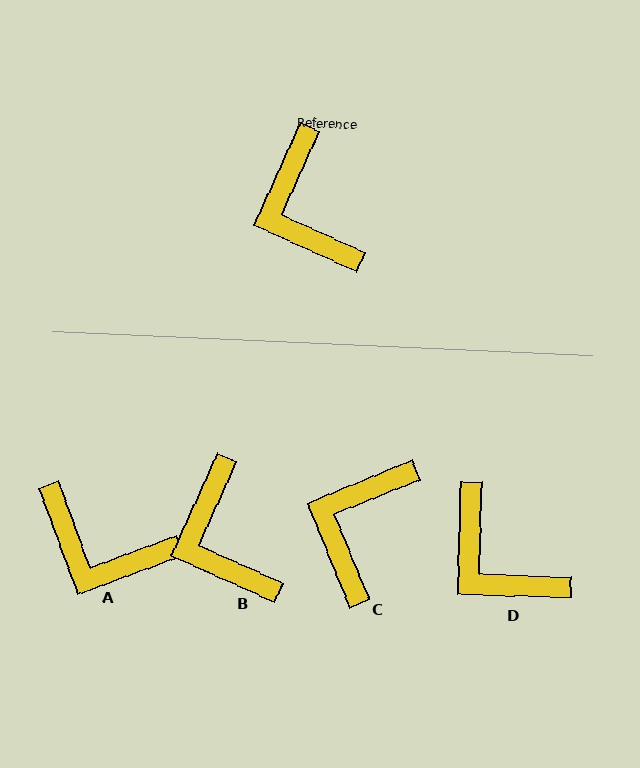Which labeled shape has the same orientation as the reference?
B.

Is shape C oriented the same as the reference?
No, it is off by about 44 degrees.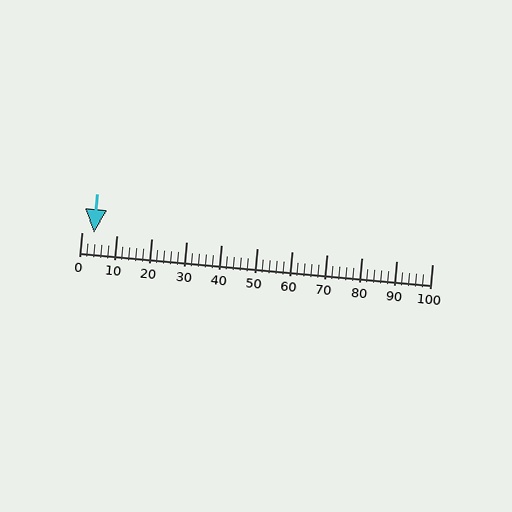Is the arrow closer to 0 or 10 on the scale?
The arrow is closer to 0.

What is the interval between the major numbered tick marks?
The major tick marks are spaced 10 units apart.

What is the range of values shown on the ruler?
The ruler shows values from 0 to 100.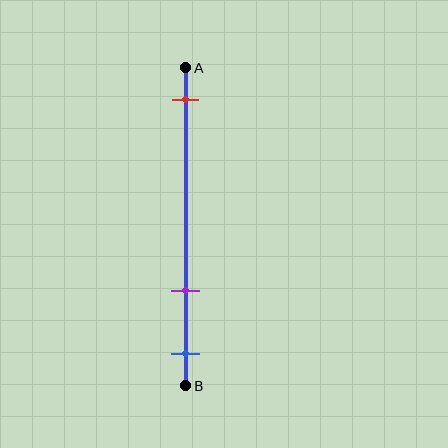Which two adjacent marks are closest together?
The purple and blue marks are the closest adjacent pair.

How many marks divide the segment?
There are 3 marks dividing the segment.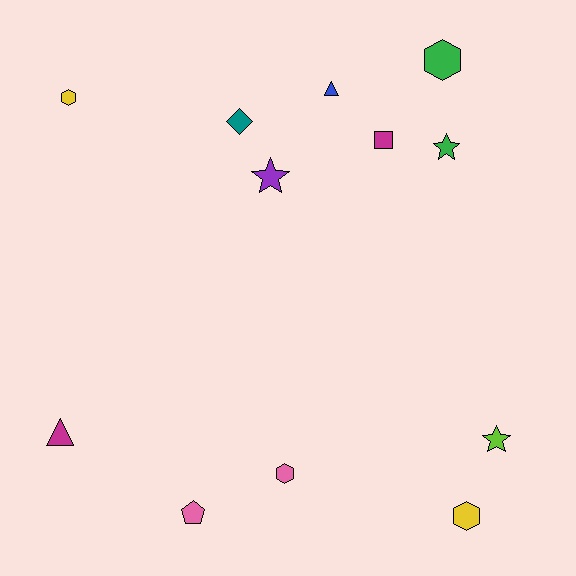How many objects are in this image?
There are 12 objects.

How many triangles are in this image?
There are 2 triangles.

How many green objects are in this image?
There are 2 green objects.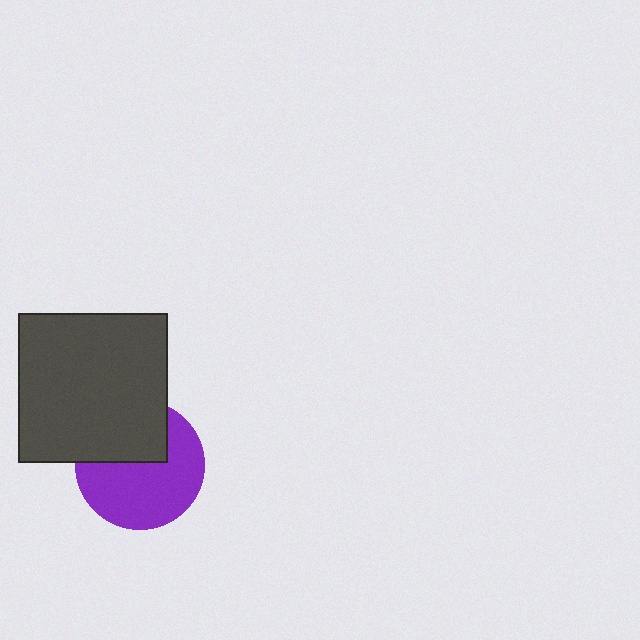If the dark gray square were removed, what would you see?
You would see the complete purple circle.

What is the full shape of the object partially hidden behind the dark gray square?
The partially hidden object is a purple circle.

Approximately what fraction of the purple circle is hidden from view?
Roughly 37% of the purple circle is hidden behind the dark gray square.